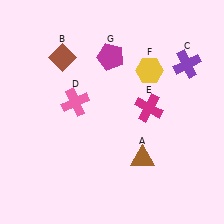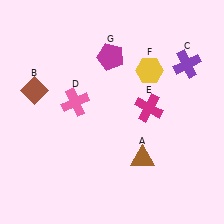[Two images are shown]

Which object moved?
The brown diamond (B) moved down.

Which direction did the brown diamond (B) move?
The brown diamond (B) moved down.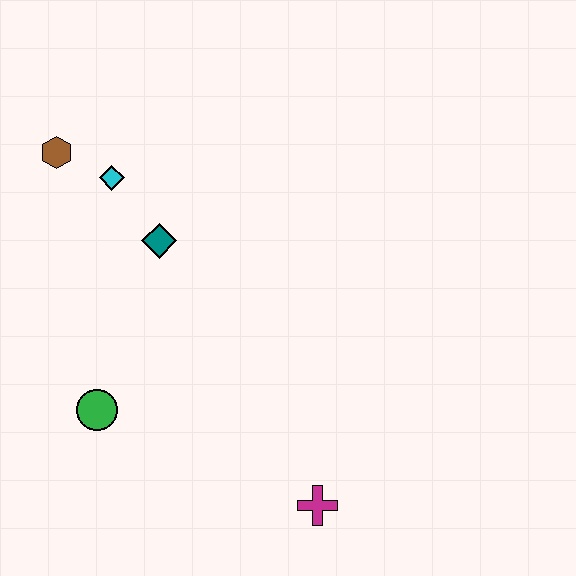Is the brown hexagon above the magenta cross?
Yes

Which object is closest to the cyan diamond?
The brown hexagon is closest to the cyan diamond.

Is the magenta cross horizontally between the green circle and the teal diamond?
No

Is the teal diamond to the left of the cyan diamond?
No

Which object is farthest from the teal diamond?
The magenta cross is farthest from the teal diamond.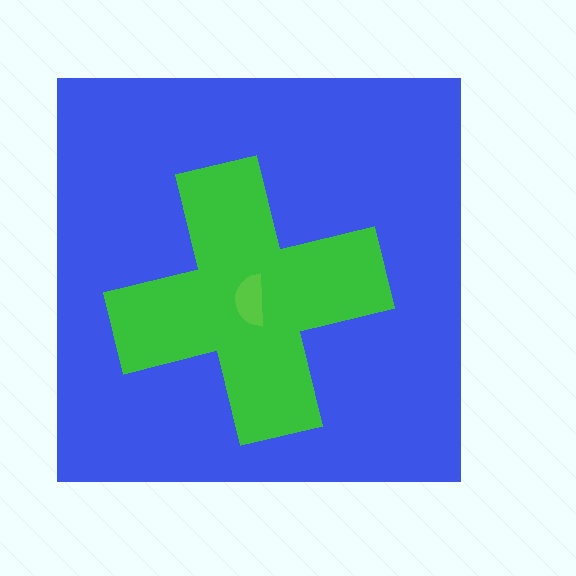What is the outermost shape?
The blue square.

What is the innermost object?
The lime semicircle.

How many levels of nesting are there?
3.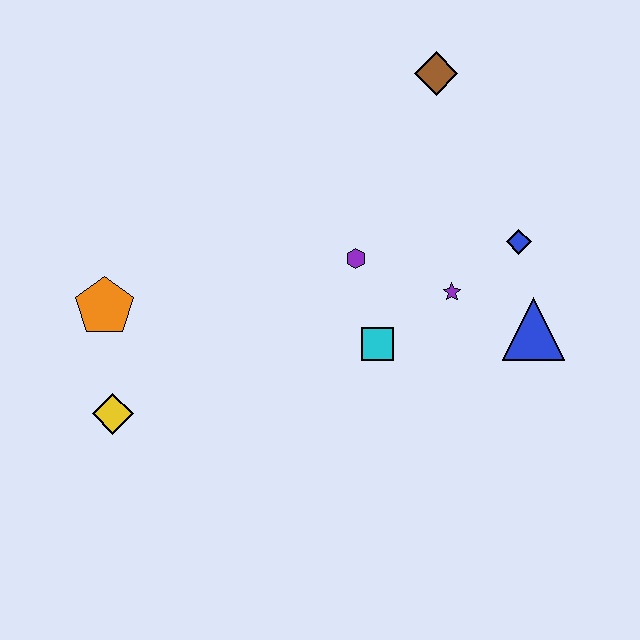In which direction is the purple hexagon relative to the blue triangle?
The purple hexagon is to the left of the blue triangle.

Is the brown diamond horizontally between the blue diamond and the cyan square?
Yes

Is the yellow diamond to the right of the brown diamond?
No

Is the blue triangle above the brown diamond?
No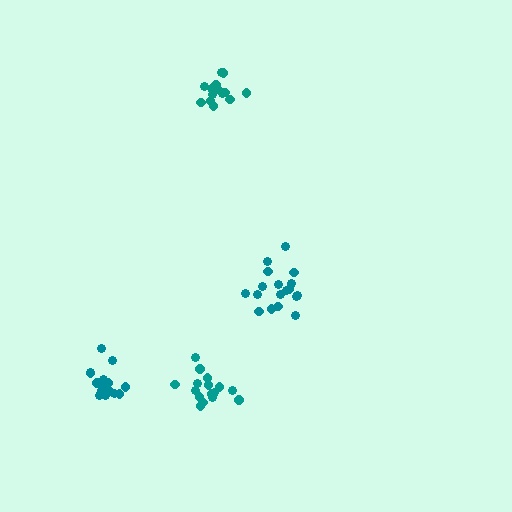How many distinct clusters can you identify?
There are 4 distinct clusters.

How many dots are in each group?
Group 1: 14 dots, Group 2: 18 dots, Group 3: 18 dots, Group 4: 16 dots (66 total).